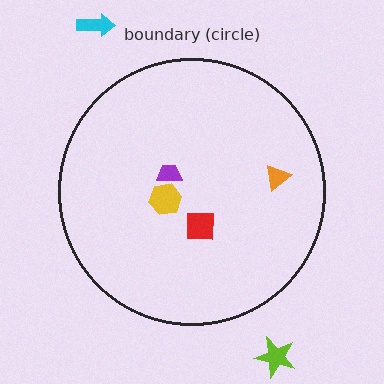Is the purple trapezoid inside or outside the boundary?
Inside.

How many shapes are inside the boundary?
4 inside, 2 outside.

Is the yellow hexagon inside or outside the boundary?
Inside.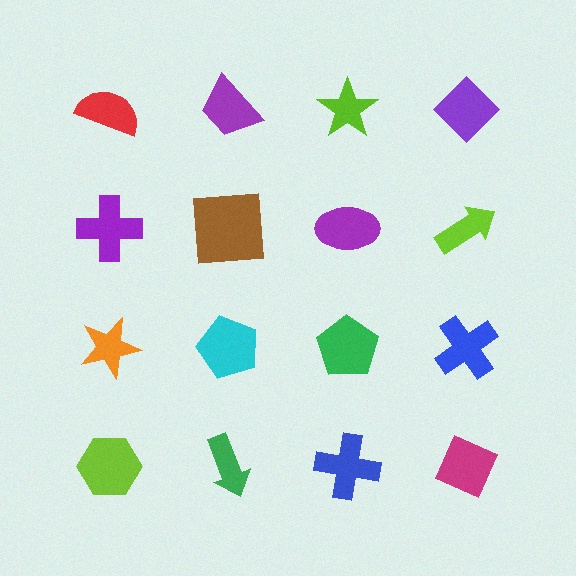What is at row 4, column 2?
A green arrow.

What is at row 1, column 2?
A purple trapezoid.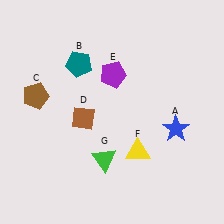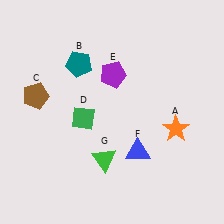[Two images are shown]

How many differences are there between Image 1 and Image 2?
There are 3 differences between the two images.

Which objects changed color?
A changed from blue to orange. D changed from brown to green. F changed from yellow to blue.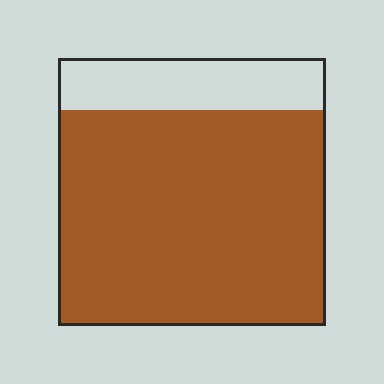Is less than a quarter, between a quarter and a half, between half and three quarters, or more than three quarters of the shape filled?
More than three quarters.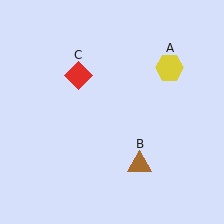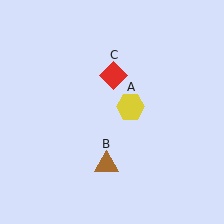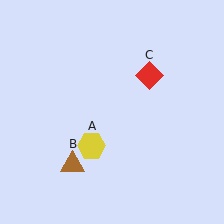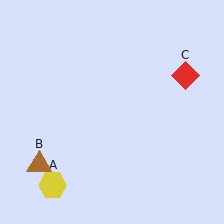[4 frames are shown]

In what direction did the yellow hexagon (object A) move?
The yellow hexagon (object A) moved down and to the left.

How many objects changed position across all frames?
3 objects changed position: yellow hexagon (object A), brown triangle (object B), red diamond (object C).